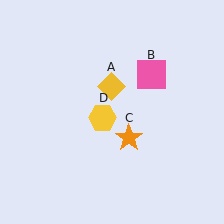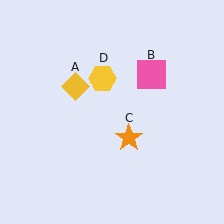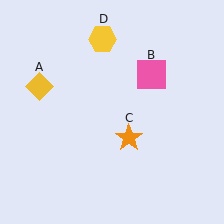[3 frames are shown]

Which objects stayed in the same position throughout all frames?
Pink square (object B) and orange star (object C) remained stationary.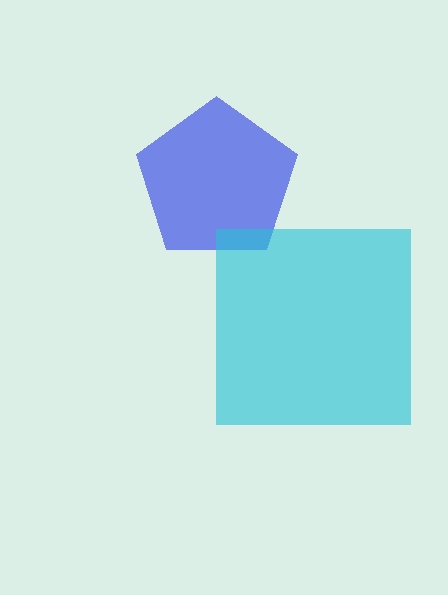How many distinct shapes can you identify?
There are 2 distinct shapes: a blue pentagon, a cyan square.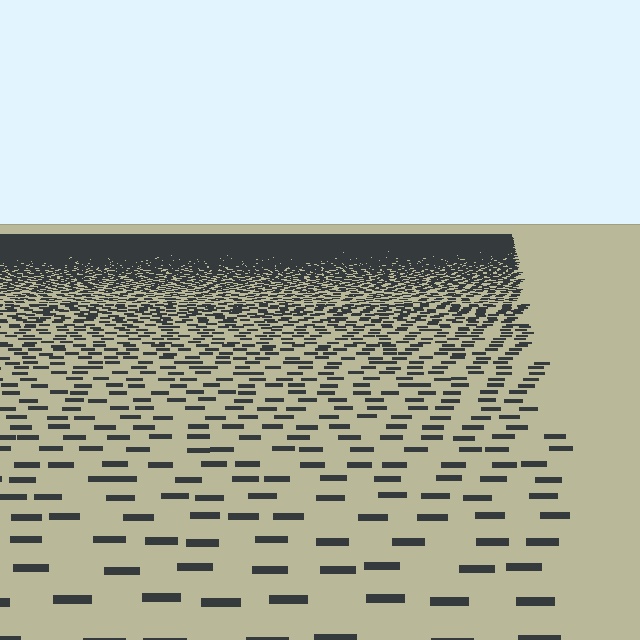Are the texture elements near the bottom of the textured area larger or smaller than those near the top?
Larger. Near the bottom, elements are closer to the viewer and appear at a bigger on-screen size.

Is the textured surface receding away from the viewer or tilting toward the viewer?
The surface is receding away from the viewer. Texture elements get smaller and denser toward the top.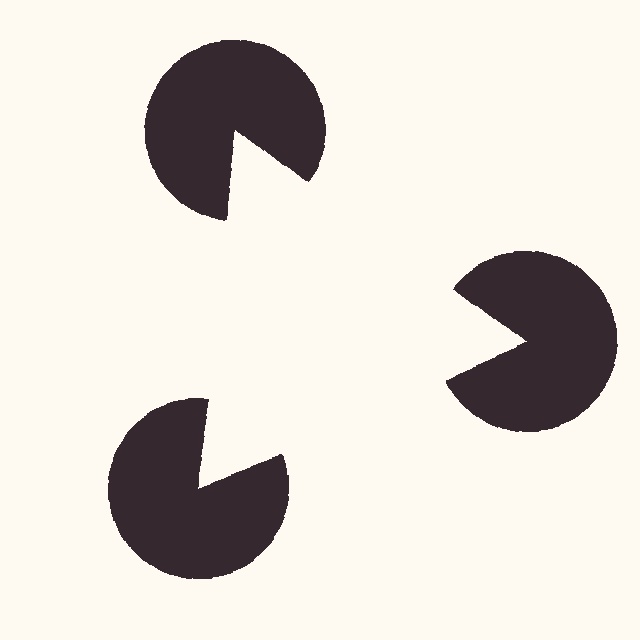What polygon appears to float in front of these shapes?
An illusory triangle — its edges are inferred from the aligned wedge cuts in the pac-man discs, not physically drawn.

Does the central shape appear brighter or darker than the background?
It typically appears slightly brighter than the background, even though no actual brightness change is drawn.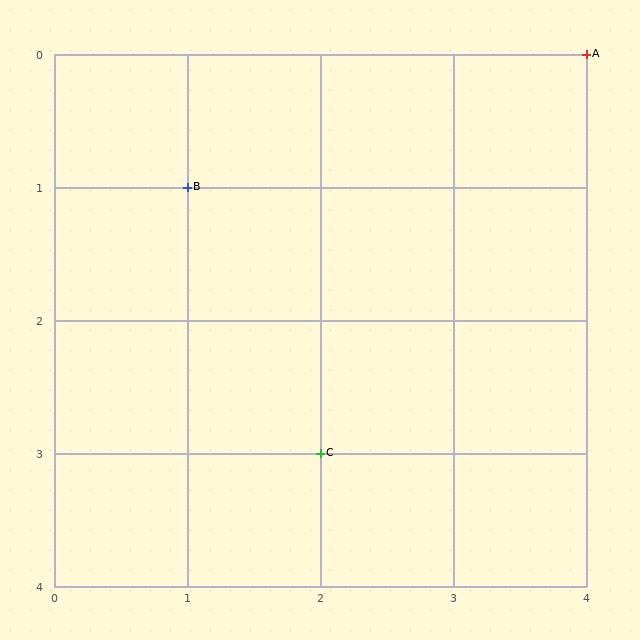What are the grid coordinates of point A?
Point A is at grid coordinates (4, 0).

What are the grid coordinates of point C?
Point C is at grid coordinates (2, 3).